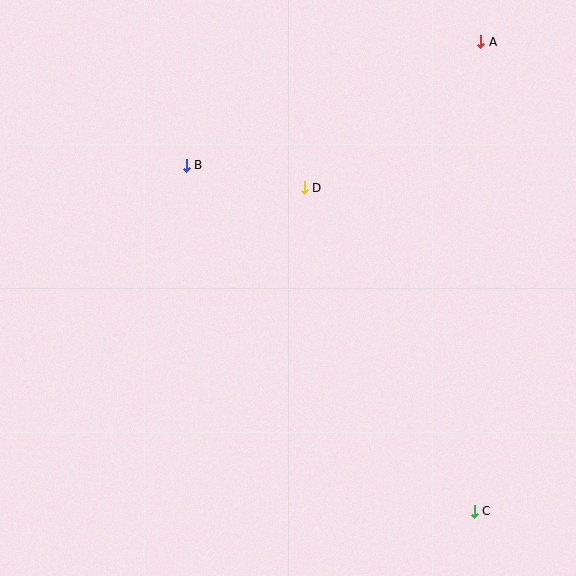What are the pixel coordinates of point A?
Point A is at (481, 42).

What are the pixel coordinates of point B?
Point B is at (186, 165).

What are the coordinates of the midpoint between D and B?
The midpoint between D and B is at (245, 176).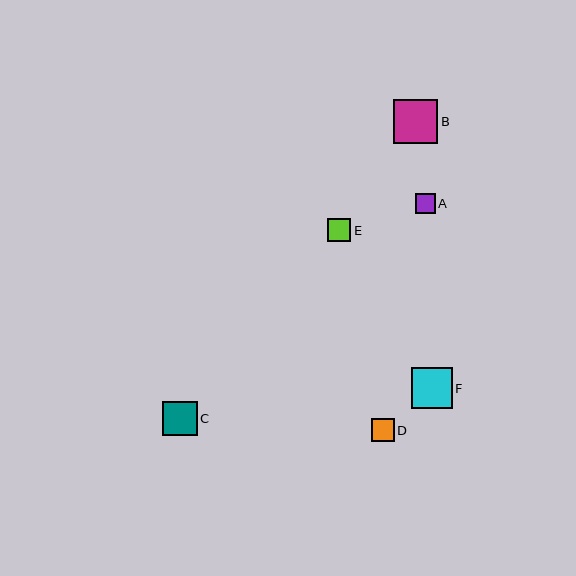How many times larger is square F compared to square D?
Square F is approximately 1.8 times the size of square D.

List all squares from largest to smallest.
From largest to smallest: B, F, C, D, E, A.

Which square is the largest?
Square B is the largest with a size of approximately 44 pixels.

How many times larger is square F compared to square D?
Square F is approximately 1.8 times the size of square D.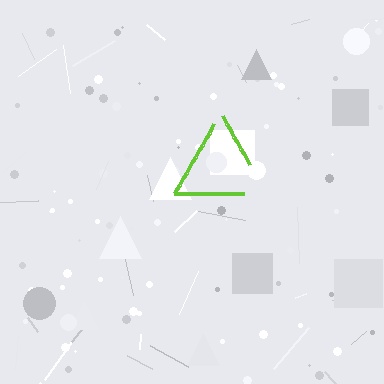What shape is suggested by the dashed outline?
The dashed outline suggests a triangle.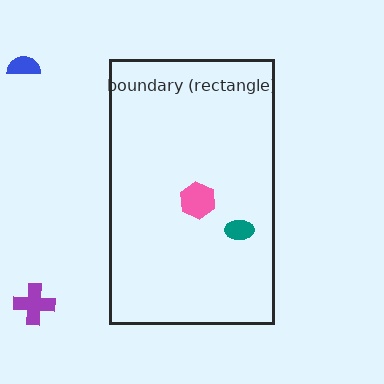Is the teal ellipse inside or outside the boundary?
Inside.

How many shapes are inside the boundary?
2 inside, 2 outside.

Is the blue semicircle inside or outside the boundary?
Outside.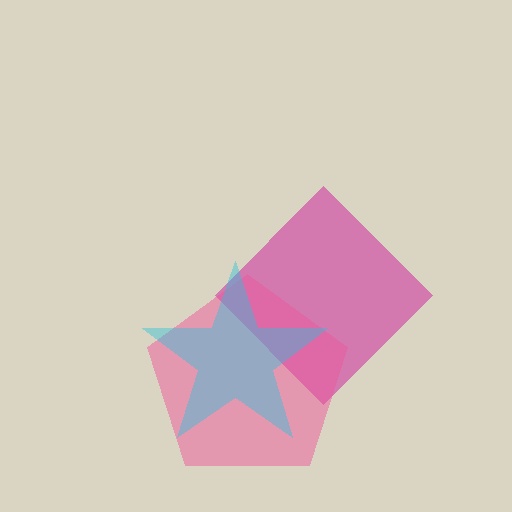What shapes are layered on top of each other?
The layered shapes are: a magenta diamond, a pink pentagon, a cyan star.